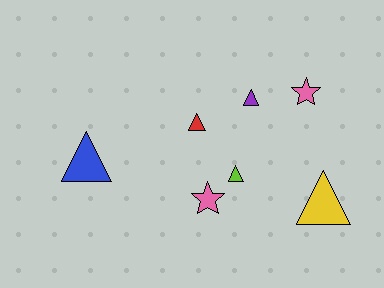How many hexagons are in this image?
There are no hexagons.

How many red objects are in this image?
There is 1 red object.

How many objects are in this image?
There are 7 objects.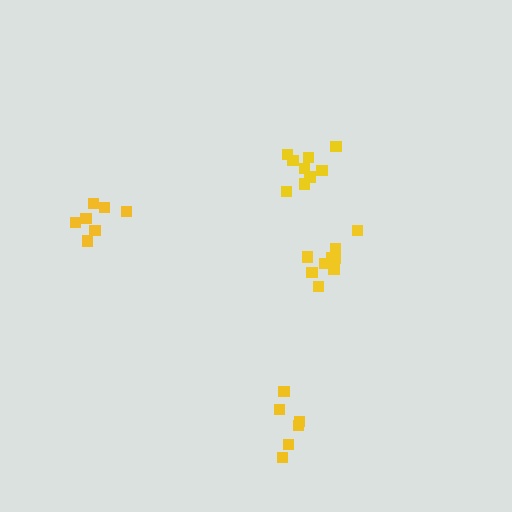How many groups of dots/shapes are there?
There are 4 groups.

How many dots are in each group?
Group 1: 7 dots, Group 2: 9 dots, Group 3: 6 dots, Group 4: 9 dots (31 total).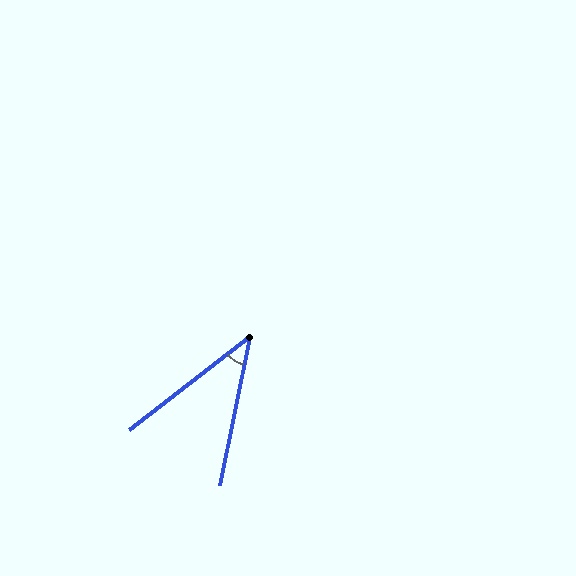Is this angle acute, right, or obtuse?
It is acute.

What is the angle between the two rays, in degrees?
Approximately 41 degrees.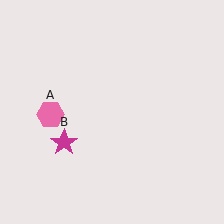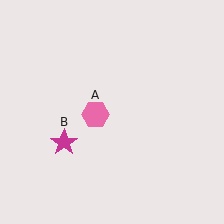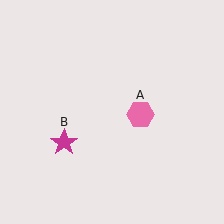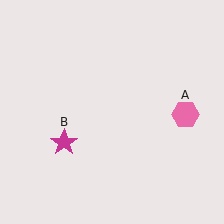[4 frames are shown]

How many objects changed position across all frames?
1 object changed position: pink hexagon (object A).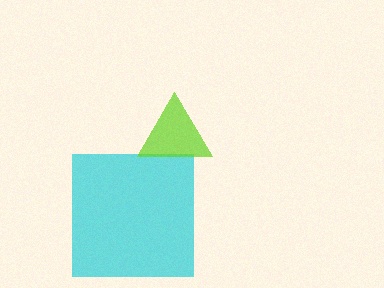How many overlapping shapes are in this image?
There are 2 overlapping shapes in the image.